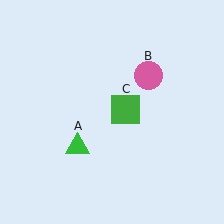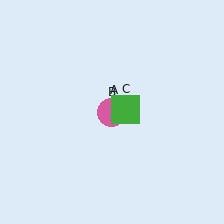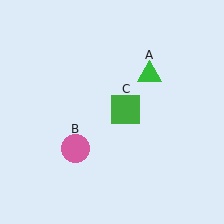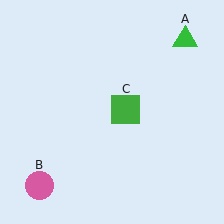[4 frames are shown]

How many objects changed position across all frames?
2 objects changed position: green triangle (object A), pink circle (object B).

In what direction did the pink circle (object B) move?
The pink circle (object B) moved down and to the left.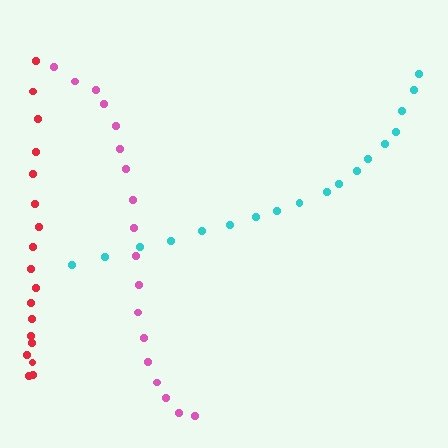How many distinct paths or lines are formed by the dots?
There are 3 distinct paths.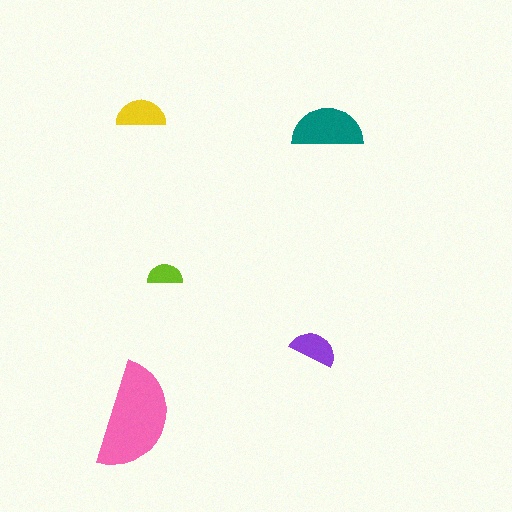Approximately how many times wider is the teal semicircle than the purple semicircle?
About 1.5 times wider.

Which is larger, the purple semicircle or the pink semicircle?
The pink one.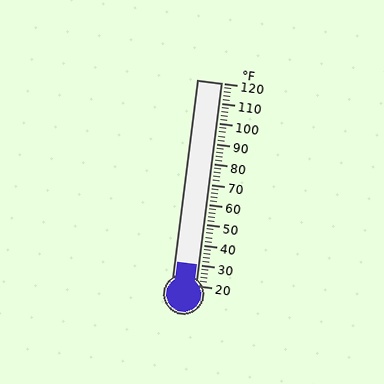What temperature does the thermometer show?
The thermometer shows approximately 30°F.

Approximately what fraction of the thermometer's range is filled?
The thermometer is filled to approximately 10% of its range.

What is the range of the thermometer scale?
The thermometer scale ranges from 20°F to 120°F.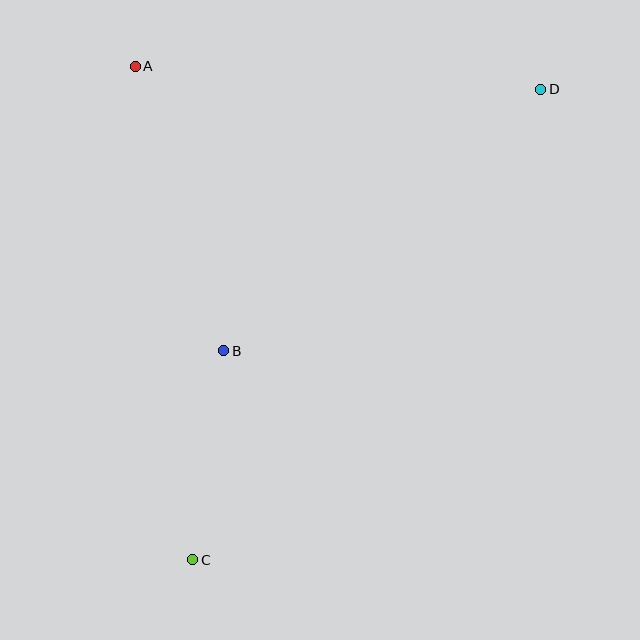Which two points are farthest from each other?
Points C and D are farthest from each other.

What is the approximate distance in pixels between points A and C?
The distance between A and C is approximately 497 pixels.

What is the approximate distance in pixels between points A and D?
The distance between A and D is approximately 406 pixels.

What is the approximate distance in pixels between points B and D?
The distance between B and D is approximately 411 pixels.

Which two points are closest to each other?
Points B and C are closest to each other.